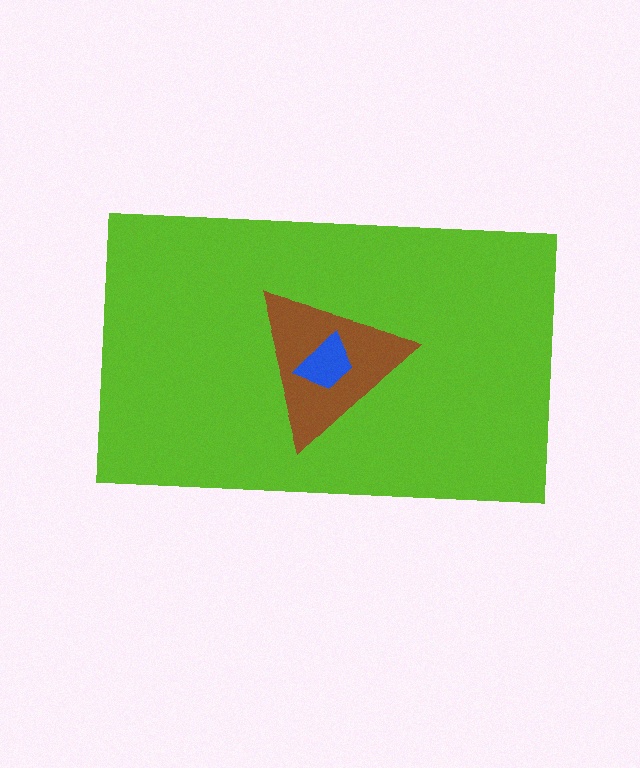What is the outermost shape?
The lime rectangle.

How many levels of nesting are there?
3.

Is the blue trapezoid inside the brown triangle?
Yes.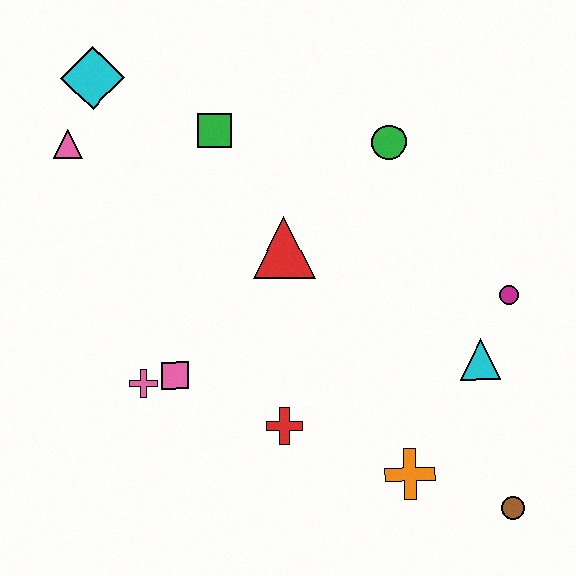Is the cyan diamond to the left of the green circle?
Yes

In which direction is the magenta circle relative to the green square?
The magenta circle is to the right of the green square.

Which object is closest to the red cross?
The pink square is closest to the red cross.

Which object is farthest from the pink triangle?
The brown circle is farthest from the pink triangle.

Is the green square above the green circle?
Yes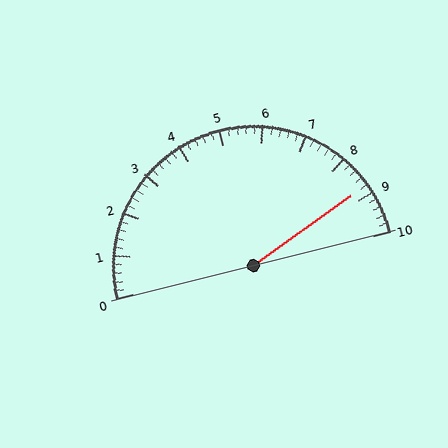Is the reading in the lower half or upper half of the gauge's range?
The reading is in the upper half of the range (0 to 10).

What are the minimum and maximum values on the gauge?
The gauge ranges from 0 to 10.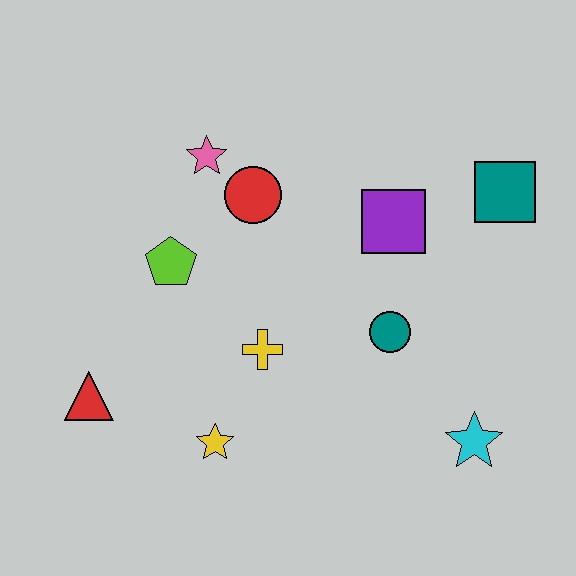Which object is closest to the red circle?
The pink star is closest to the red circle.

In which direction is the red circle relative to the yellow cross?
The red circle is above the yellow cross.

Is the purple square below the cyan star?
No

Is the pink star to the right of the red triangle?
Yes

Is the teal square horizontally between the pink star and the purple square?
No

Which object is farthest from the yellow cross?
The teal square is farthest from the yellow cross.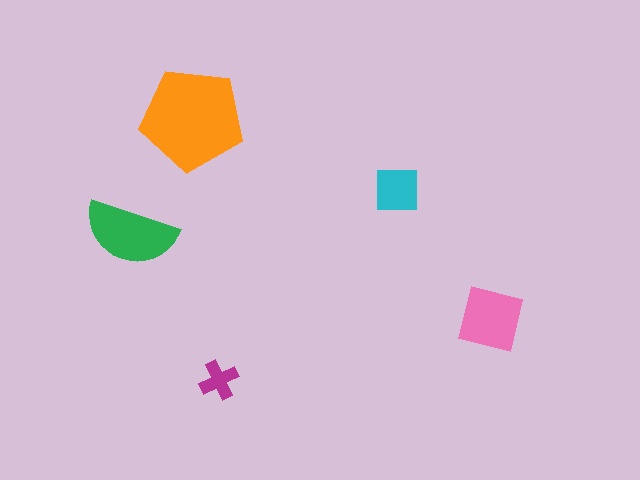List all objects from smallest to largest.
The magenta cross, the cyan square, the pink square, the green semicircle, the orange pentagon.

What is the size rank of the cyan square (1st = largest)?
4th.